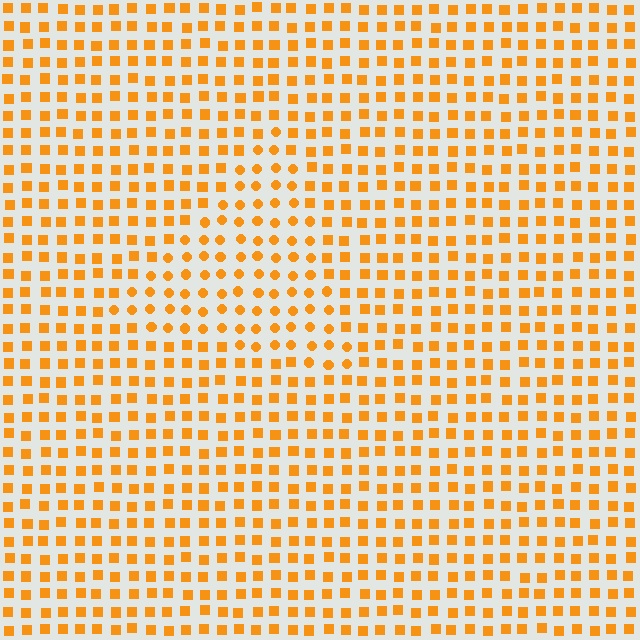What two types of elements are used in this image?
The image uses circles inside the triangle region and squares outside it.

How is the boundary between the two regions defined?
The boundary is defined by a change in element shape: circles inside vs. squares outside. All elements share the same color and spacing.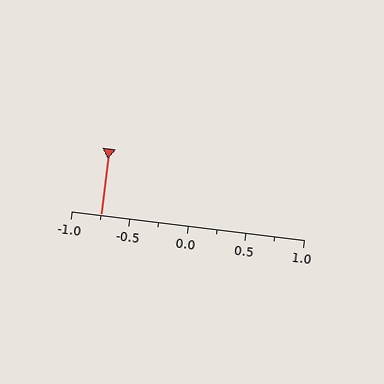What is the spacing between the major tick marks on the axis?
The major ticks are spaced 0.5 apart.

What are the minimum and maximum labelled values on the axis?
The axis runs from -1.0 to 1.0.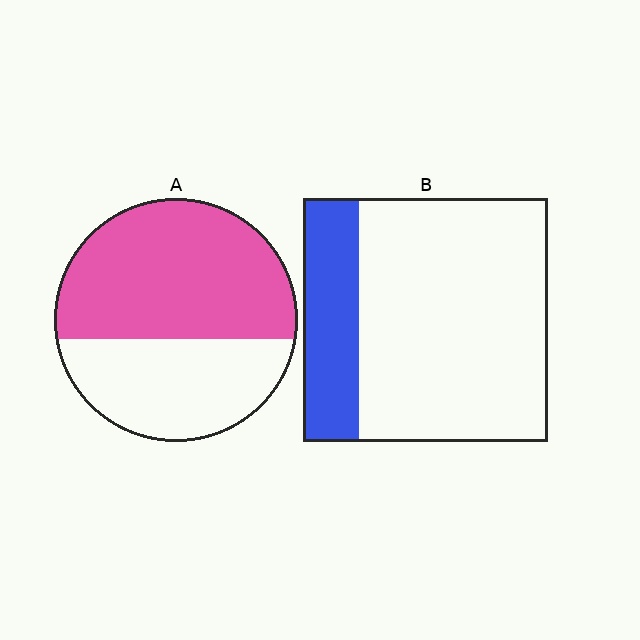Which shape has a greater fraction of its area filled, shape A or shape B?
Shape A.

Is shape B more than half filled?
No.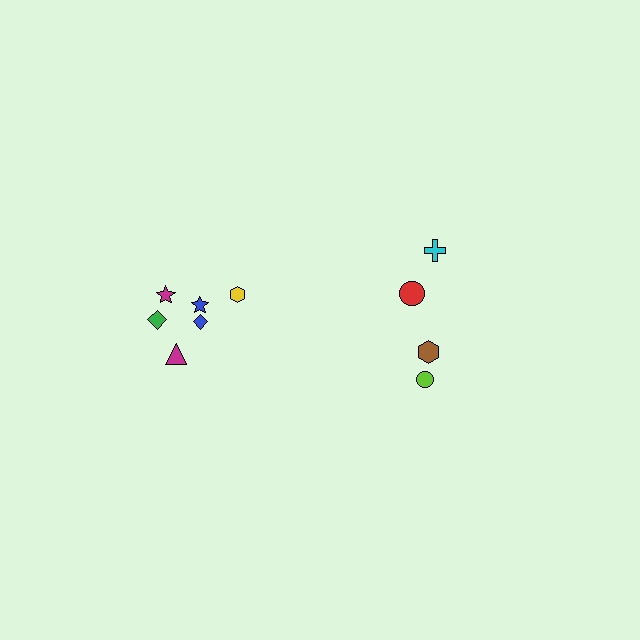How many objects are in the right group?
There are 4 objects.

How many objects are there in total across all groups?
There are 10 objects.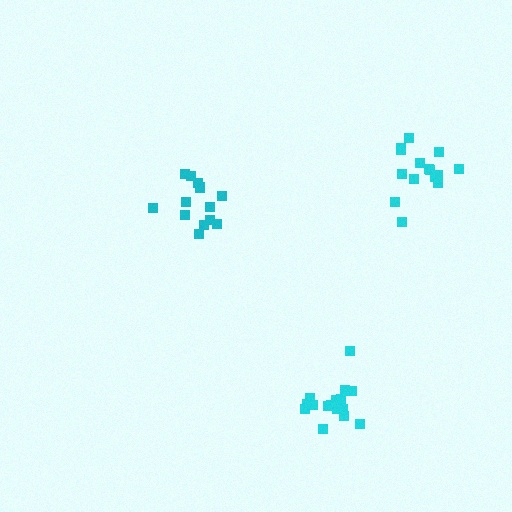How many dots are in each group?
Group 1: 17 dots, Group 2: 15 dots, Group 3: 14 dots (46 total).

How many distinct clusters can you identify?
There are 3 distinct clusters.